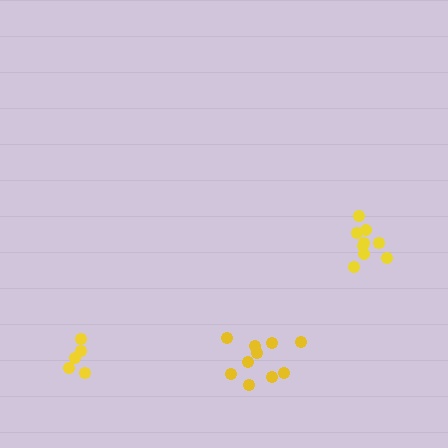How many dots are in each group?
Group 1: 10 dots, Group 2: 9 dots, Group 3: 5 dots (24 total).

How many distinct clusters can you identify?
There are 3 distinct clusters.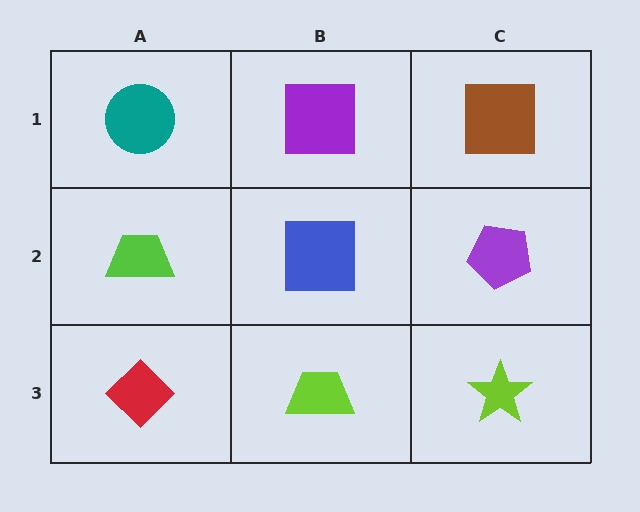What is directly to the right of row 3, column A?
A lime trapezoid.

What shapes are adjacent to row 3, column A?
A lime trapezoid (row 2, column A), a lime trapezoid (row 3, column B).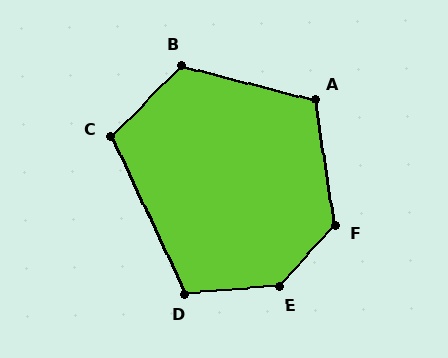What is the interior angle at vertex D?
Approximately 111 degrees (obtuse).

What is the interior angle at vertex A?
Approximately 113 degrees (obtuse).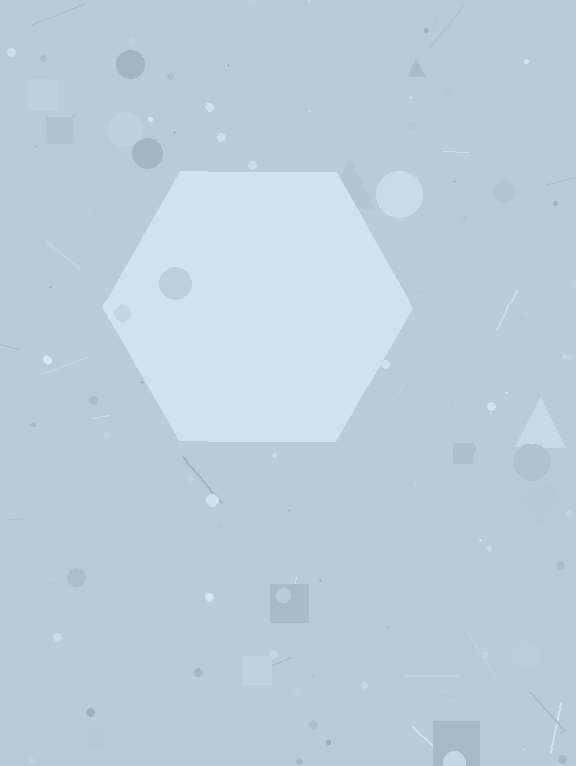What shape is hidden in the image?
A hexagon is hidden in the image.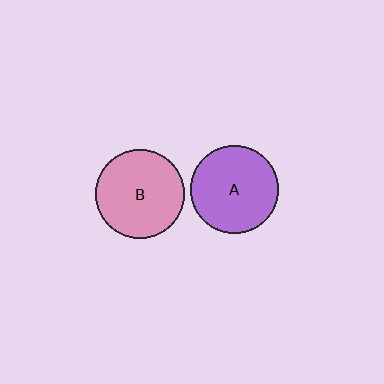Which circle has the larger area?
Circle B (pink).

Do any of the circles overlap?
No, none of the circles overlap.